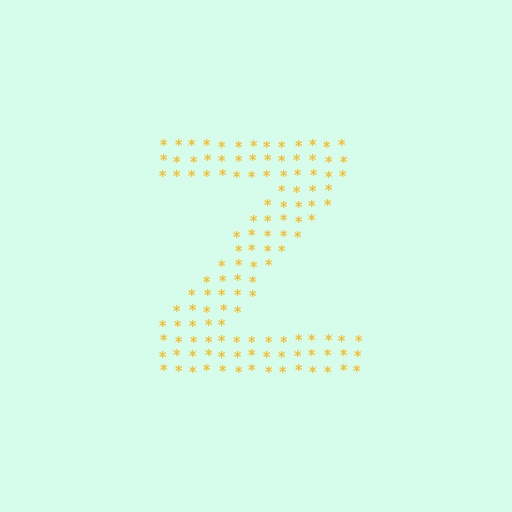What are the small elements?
The small elements are asterisks.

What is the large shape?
The large shape is the letter Z.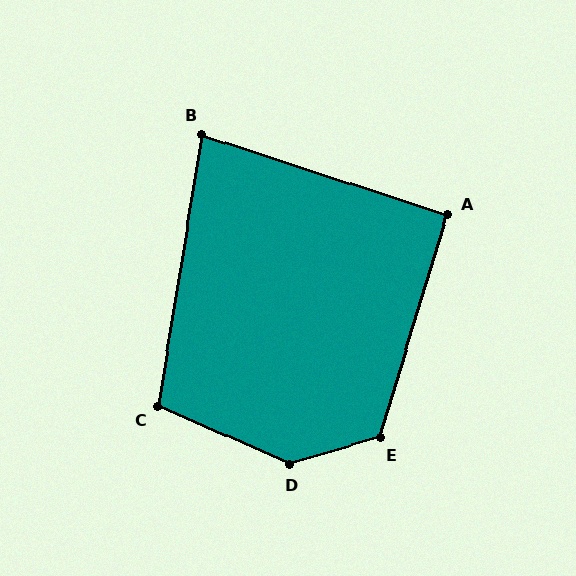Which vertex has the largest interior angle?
D, at approximately 140 degrees.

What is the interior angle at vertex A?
Approximately 91 degrees (approximately right).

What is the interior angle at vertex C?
Approximately 104 degrees (obtuse).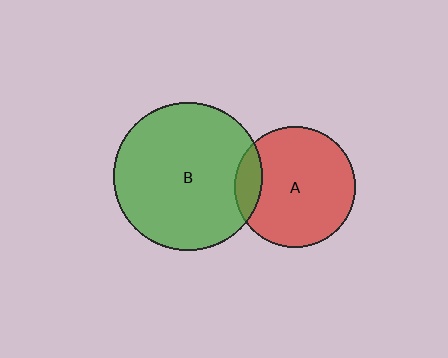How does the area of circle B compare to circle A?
Approximately 1.5 times.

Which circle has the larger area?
Circle B (green).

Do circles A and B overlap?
Yes.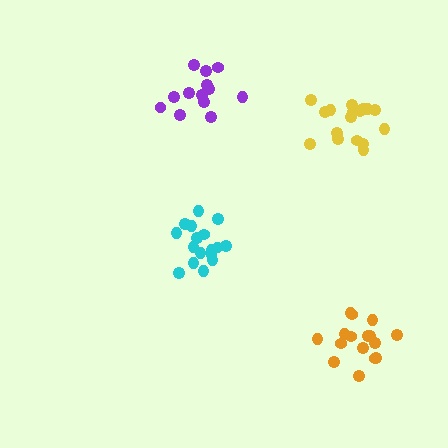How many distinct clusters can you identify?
There are 4 distinct clusters.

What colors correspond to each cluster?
The clusters are colored: cyan, purple, orange, yellow.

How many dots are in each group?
Group 1: 17 dots, Group 2: 13 dots, Group 3: 16 dots, Group 4: 17 dots (63 total).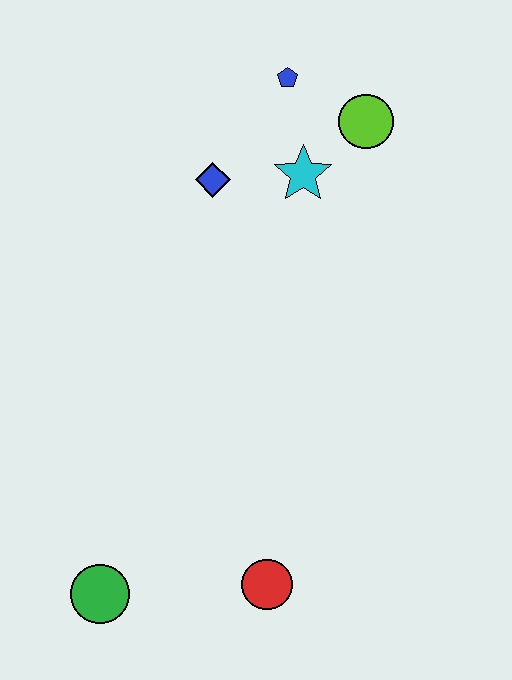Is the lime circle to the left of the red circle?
No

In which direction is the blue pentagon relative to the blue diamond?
The blue pentagon is above the blue diamond.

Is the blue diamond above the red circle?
Yes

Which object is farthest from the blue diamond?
The green circle is farthest from the blue diamond.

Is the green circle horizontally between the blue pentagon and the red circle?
No